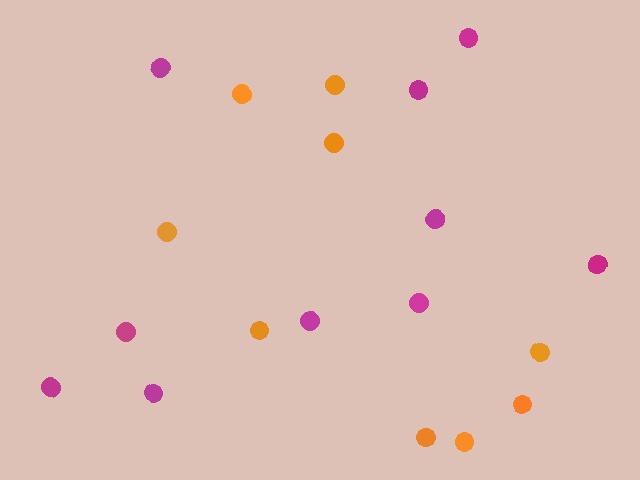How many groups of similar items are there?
There are 2 groups: one group of magenta circles (10) and one group of orange circles (9).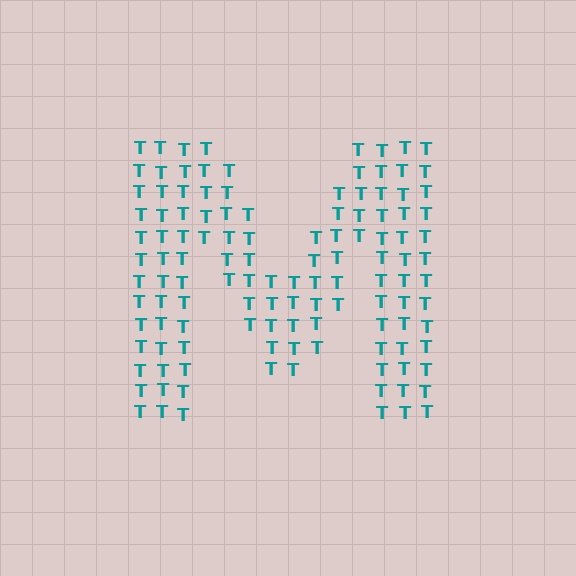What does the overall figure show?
The overall figure shows the letter M.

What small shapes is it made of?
It is made of small letter T's.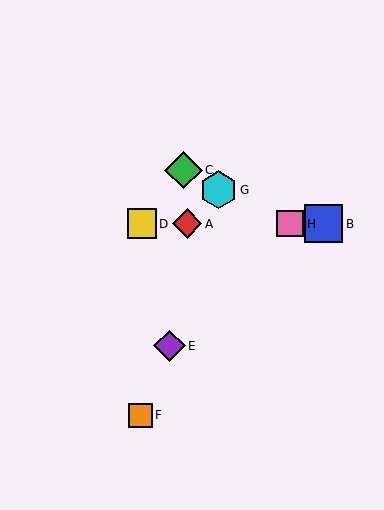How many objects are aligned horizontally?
4 objects (A, B, D, H) are aligned horizontally.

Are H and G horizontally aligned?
No, H is at y≈224 and G is at y≈190.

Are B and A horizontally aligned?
Yes, both are at y≈224.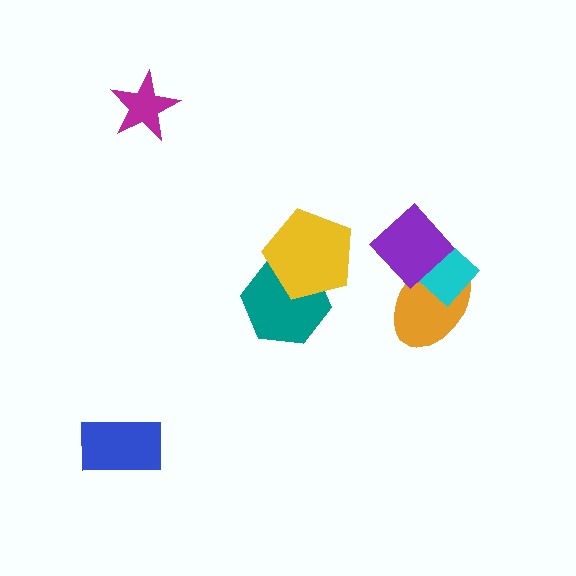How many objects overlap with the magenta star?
0 objects overlap with the magenta star.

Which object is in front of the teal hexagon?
The yellow pentagon is in front of the teal hexagon.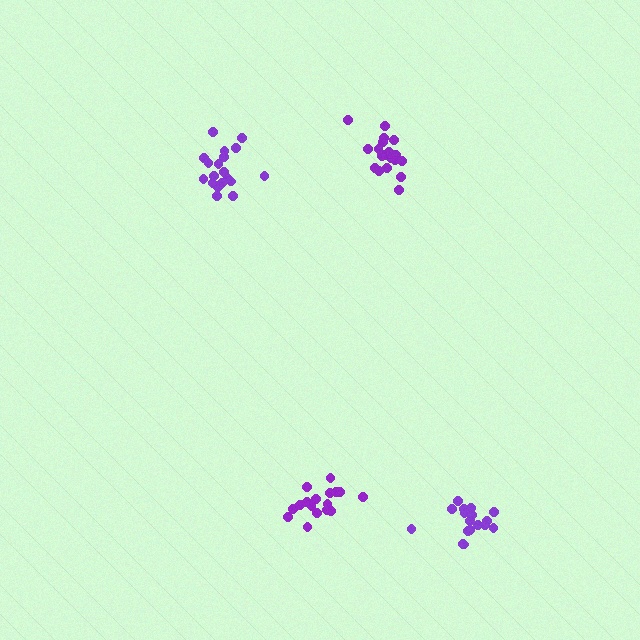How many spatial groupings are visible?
There are 4 spatial groupings.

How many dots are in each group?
Group 1: 20 dots, Group 2: 19 dots, Group 3: 17 dots, Group 4: 17 dots (73 total).